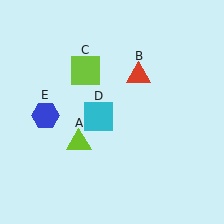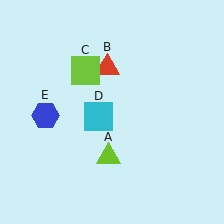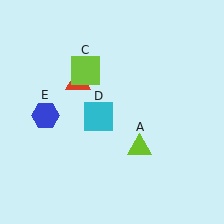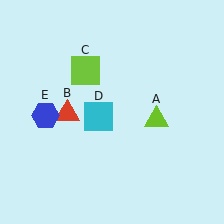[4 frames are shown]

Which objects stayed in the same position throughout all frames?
Lime square (object C) and cyan square (object D) and blue hexagon (object E) remained stationary.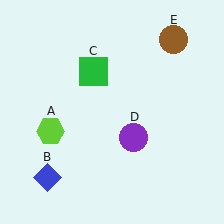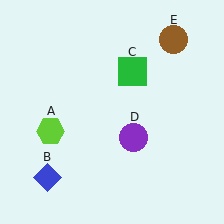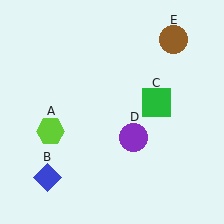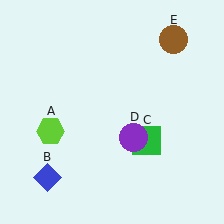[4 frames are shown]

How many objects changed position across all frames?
1 object changed position: green square (object C).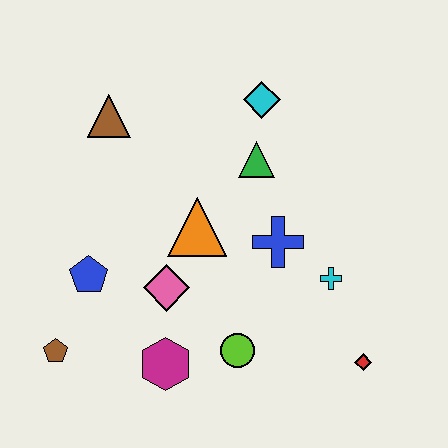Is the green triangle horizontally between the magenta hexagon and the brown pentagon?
No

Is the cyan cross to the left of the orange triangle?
No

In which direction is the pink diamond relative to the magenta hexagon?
The pink diamond is above the magenta hexagon.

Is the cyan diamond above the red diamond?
Yes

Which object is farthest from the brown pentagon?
The cyan diamond is farthest from the brown pentagon.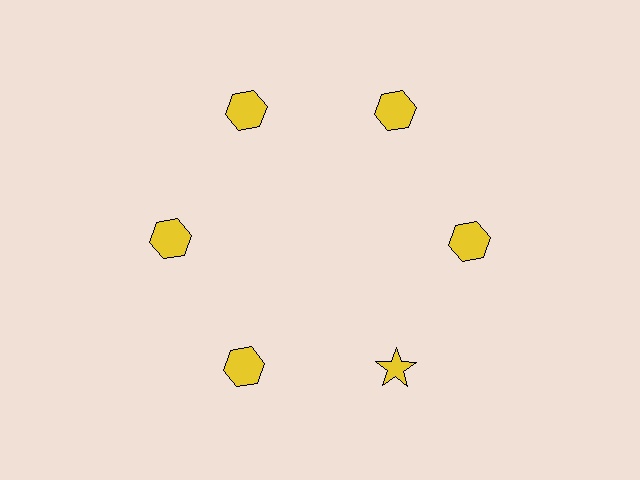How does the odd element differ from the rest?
It has a different shape: star instead of hexagon.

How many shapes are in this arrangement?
There are 6 shapes arranged in a ring pattern.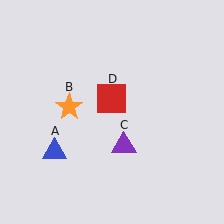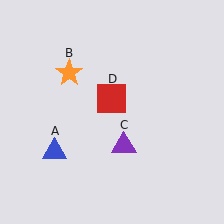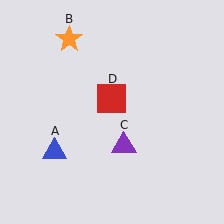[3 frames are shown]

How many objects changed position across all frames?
1 object changed position: orange star (object B).